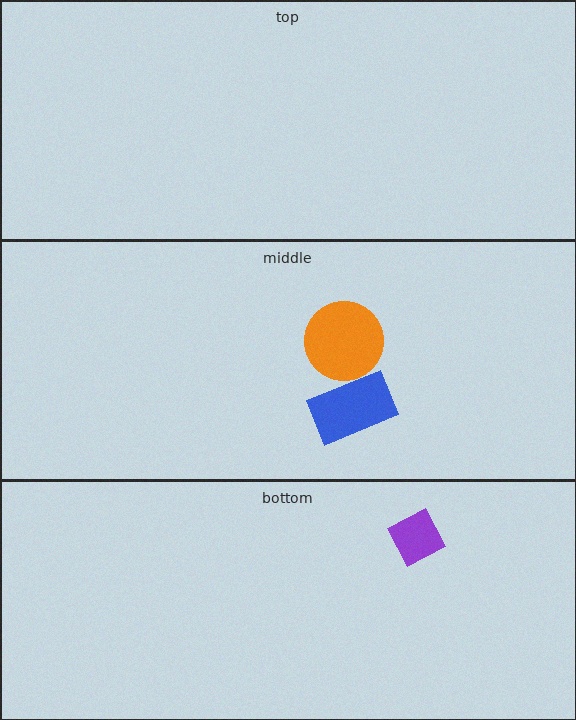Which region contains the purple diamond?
The bottom region.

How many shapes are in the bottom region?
1.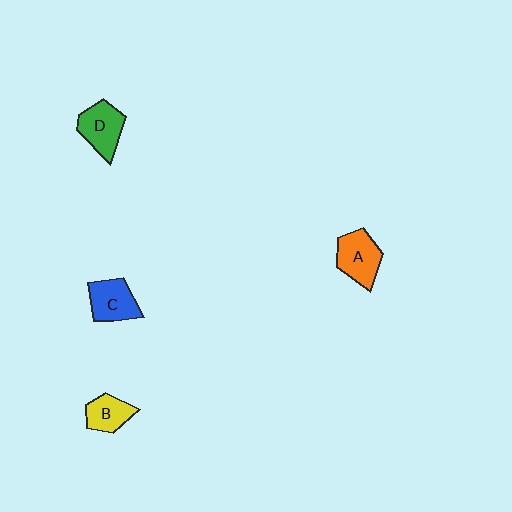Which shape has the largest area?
Shape A (orange).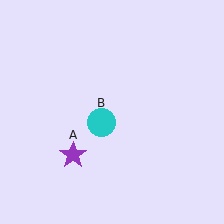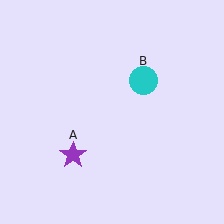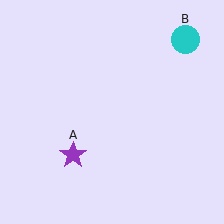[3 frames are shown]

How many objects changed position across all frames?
1 object changed position: cyan circle (object B).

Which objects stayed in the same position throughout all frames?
Purple star (object A) remained stationary.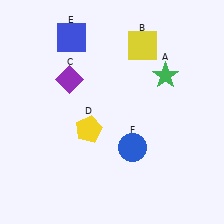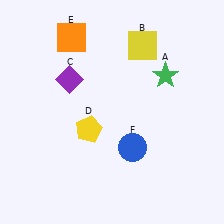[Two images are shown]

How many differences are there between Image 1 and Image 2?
There is 1 difference between the two images.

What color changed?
The square (E) changed from blue in Image 1 to orange in Image 2.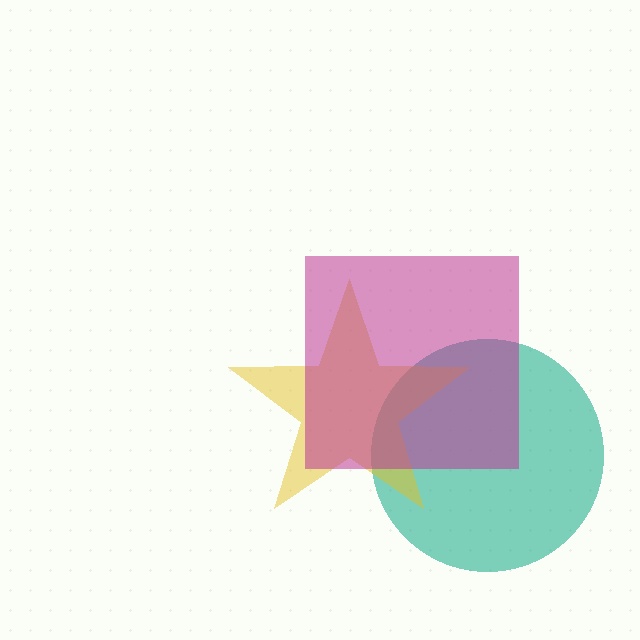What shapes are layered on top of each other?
The layered shapes are: a teal circle, a yellow star, a magenta square.